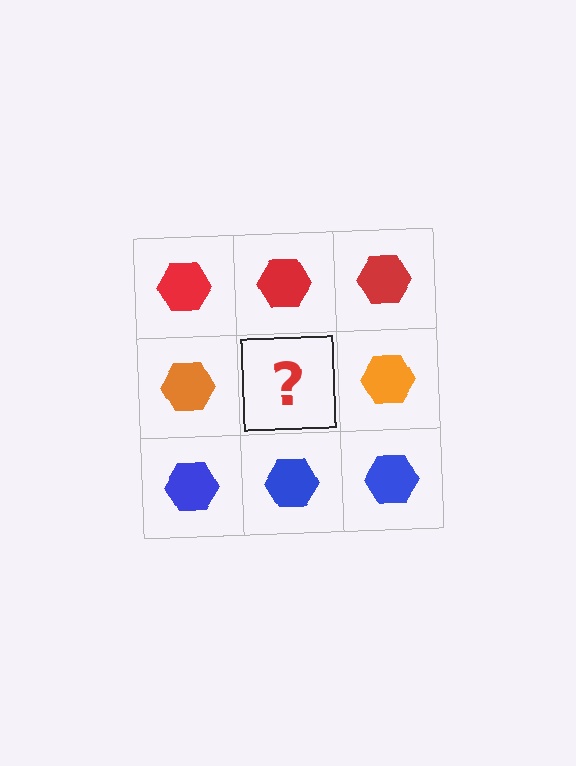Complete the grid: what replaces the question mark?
The question mark should be replaced with an orange hexagon.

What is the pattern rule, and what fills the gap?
The rule is that each row has a consistent color. The gap should be filled with an orange hexagon.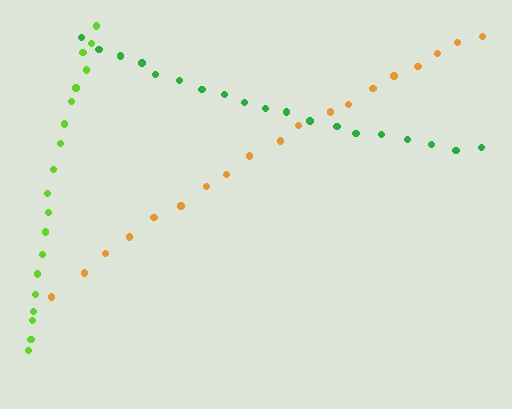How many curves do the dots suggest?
There are 3 distinct paths.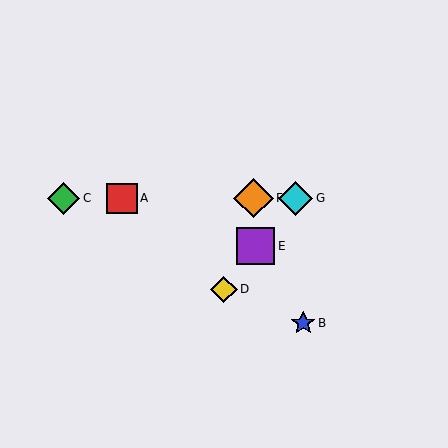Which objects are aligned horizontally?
Objects A, C, F, G are aligned horizontally.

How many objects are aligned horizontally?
4 objects (A, C, F, G) are aligned horizontally.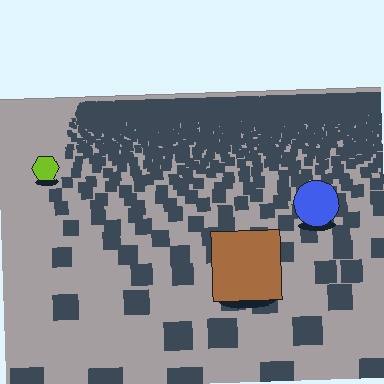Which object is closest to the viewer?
The brown square is closest. The texture marks near it are larger and more spread out.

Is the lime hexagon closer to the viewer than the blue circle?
No. The blue circle is closer — you can tell from the texture gradient: the ground texture is coarser near it.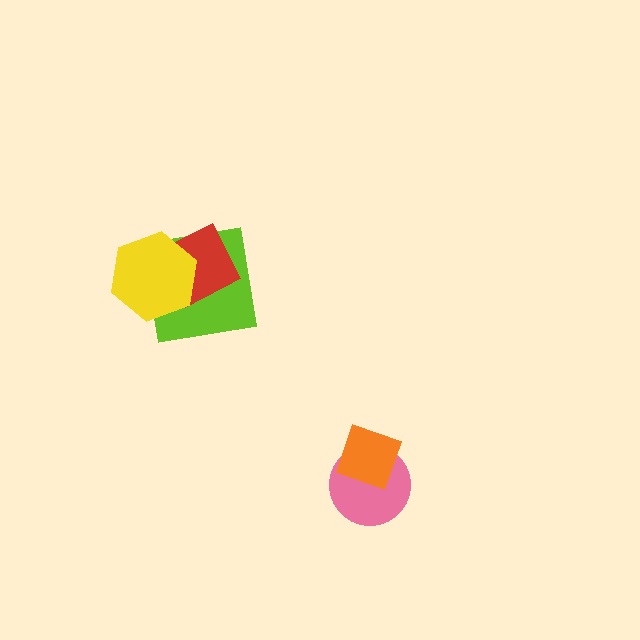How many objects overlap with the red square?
2 objects overlap with the red square.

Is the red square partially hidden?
Yes, it is partially covered by another shape.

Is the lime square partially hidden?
Yes, it is partially covered by another shape.